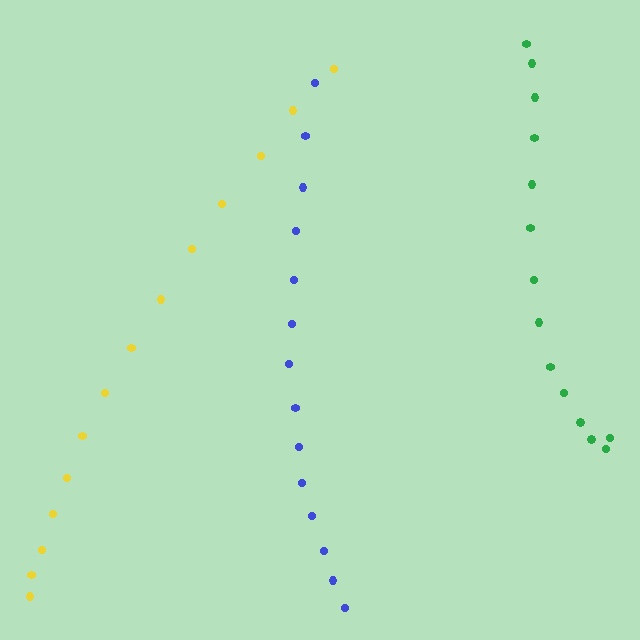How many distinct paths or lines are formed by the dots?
There are 3 distinct paths.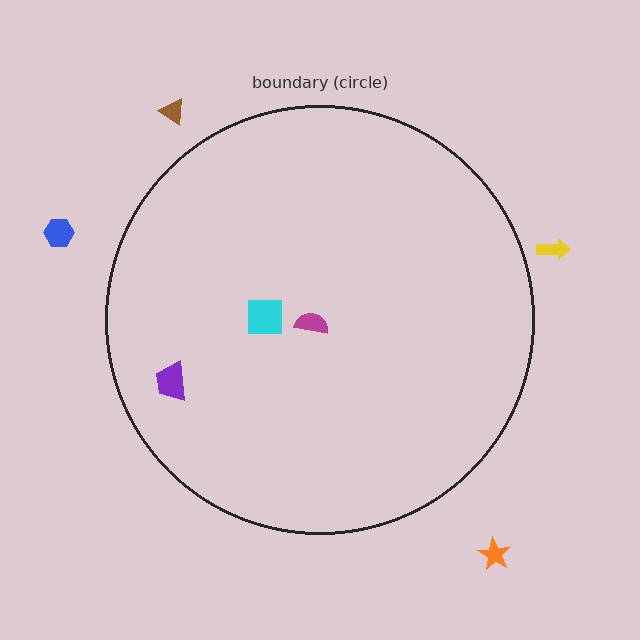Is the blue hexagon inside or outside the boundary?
Outside.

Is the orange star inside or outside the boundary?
Outside.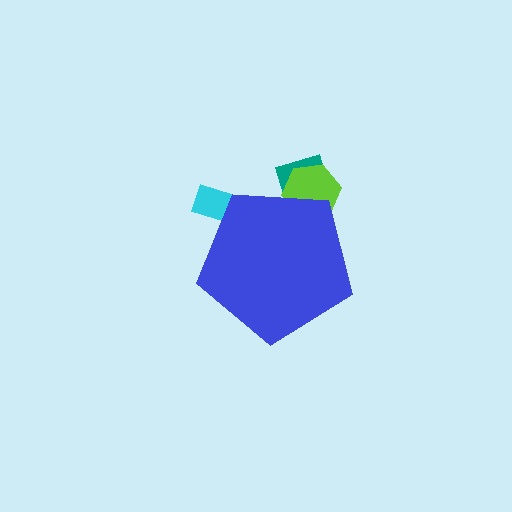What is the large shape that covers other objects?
A blue pentagon.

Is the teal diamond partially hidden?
Yes, the teal diamond is partially hidden behind the blue pentagon.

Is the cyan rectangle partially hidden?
Yes, the cyan rectangle is partially hidden behind the blue pentagon.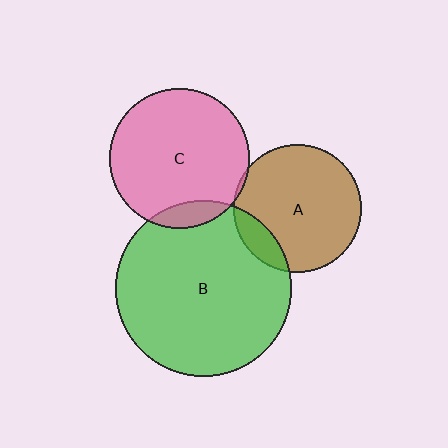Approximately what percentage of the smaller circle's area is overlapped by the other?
Approximately 5%.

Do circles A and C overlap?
Yes.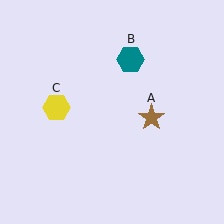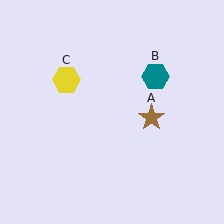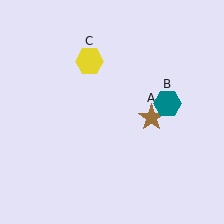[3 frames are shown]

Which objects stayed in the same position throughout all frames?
Brown star (object A) remained stationary.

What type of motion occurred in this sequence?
The teal hexagon (object B), yellow hexagon (object C) rotated clockwise around the center of the scene.